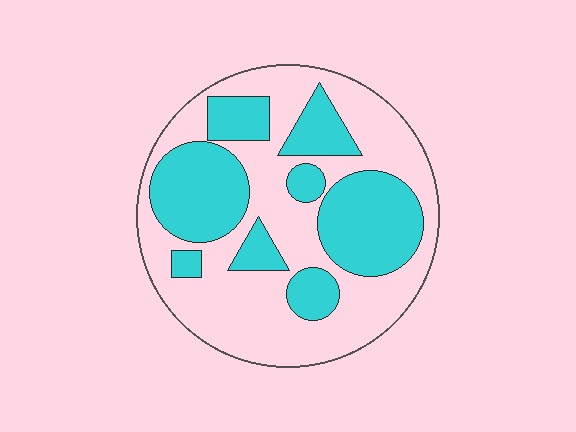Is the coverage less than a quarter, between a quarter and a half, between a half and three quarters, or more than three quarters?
Between a quarter and a half.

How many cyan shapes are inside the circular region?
8.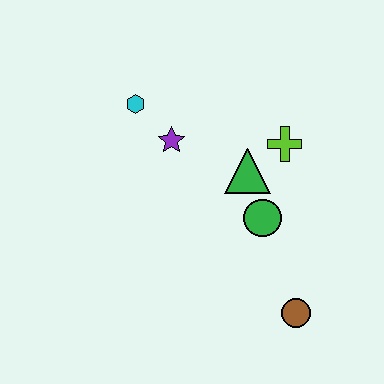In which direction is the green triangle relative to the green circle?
The green triangle is above the green circle.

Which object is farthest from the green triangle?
The brown circle is farthest from the green triangle.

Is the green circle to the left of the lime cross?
Yes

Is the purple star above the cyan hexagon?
No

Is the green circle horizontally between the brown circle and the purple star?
Yes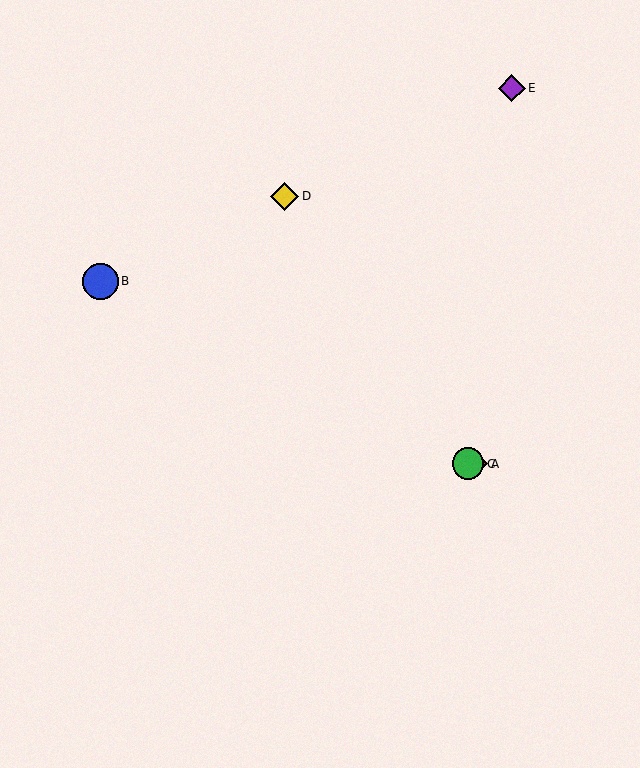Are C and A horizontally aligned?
Yes, both are at y≈464.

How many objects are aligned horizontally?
2 objects (A, C) are aligned horizontally.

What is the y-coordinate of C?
Object C is at y≈464.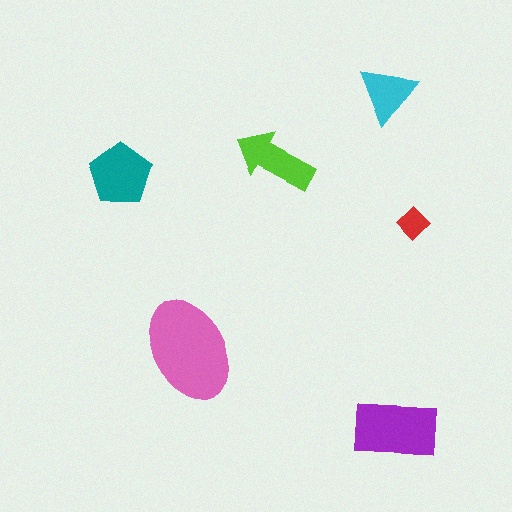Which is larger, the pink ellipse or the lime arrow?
The pink ellipse.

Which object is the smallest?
The red diamond.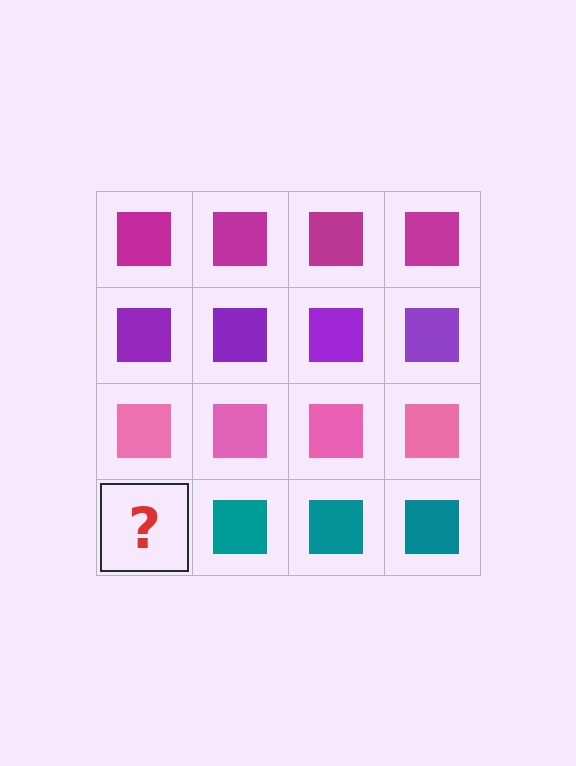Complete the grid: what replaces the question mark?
The question mark should be replaced with a teal square.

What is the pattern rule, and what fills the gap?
The rule is that each row has a consistent color. The gap should be filled with a teal square.